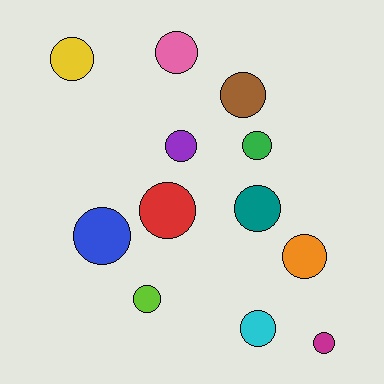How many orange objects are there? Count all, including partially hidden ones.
There is 1 orange object.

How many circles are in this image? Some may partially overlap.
There are 12 circles.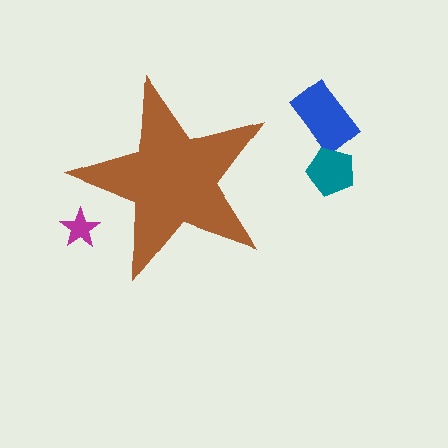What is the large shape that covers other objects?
A brown star.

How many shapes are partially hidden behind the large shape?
1 shape is partially hidden.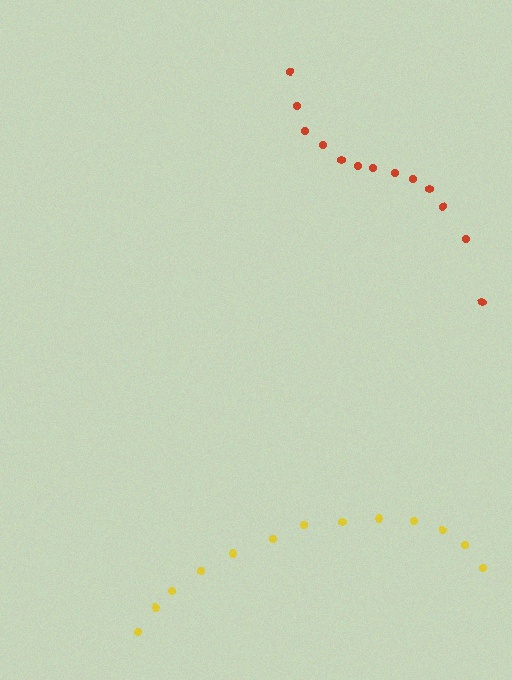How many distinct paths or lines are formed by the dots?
There are 2 distinct paths.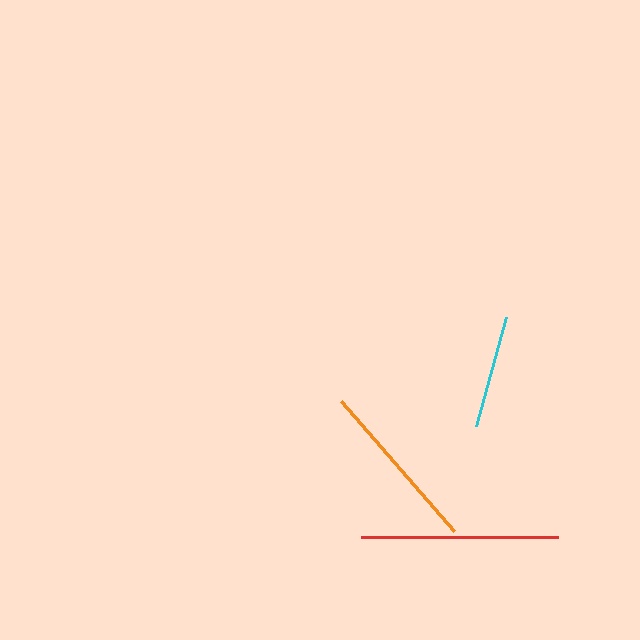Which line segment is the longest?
The red line is the longest at approximately 196 pixels.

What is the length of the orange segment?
The orange segment is approximately 172 pixels long.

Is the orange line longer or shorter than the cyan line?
The orange line is longer than the cyan line.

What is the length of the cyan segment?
The cyan segment is approximately 113 pixels long.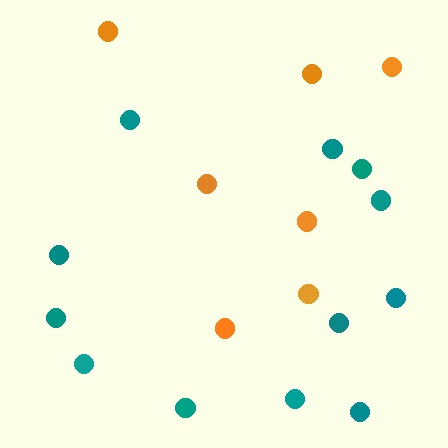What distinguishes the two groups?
There are 2 groups: one group of orange circles (7) and one group of teal circles (12).